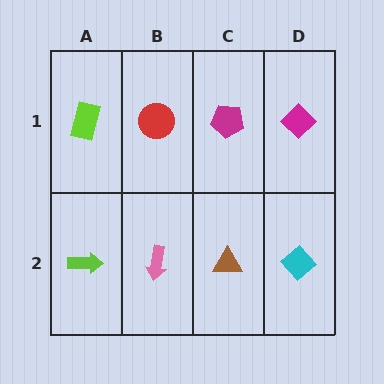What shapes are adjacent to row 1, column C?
A brown triangle (row 2, column C), a red circle (row 1, column B), a magenta diamond (row 1, column D).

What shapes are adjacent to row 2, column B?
A red circle (row 1, column B), a lime arrow (row 2, column A), a brown triangle (row 2, column C).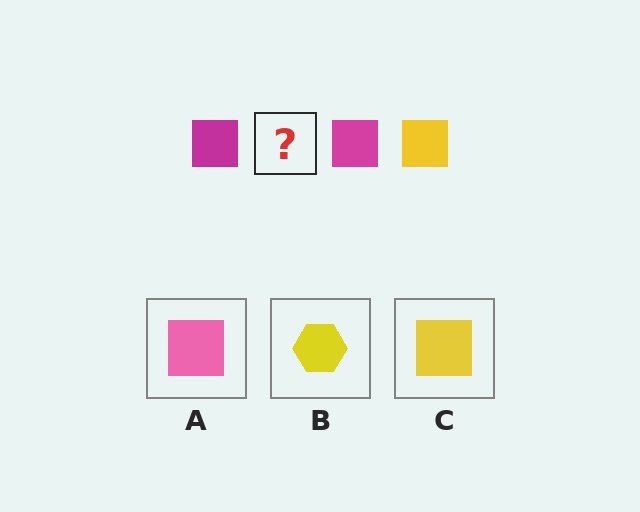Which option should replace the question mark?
Option C.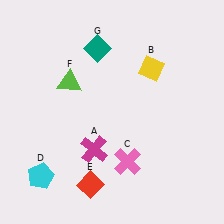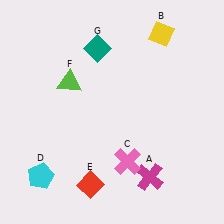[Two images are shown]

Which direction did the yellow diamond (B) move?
The yellow diamond (B) moved up.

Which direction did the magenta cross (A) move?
The magenta cross (A) moved right.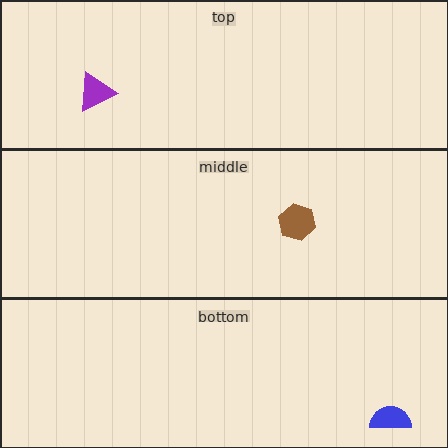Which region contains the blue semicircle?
The bottom region.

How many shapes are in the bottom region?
1.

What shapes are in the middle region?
The brown hexagon.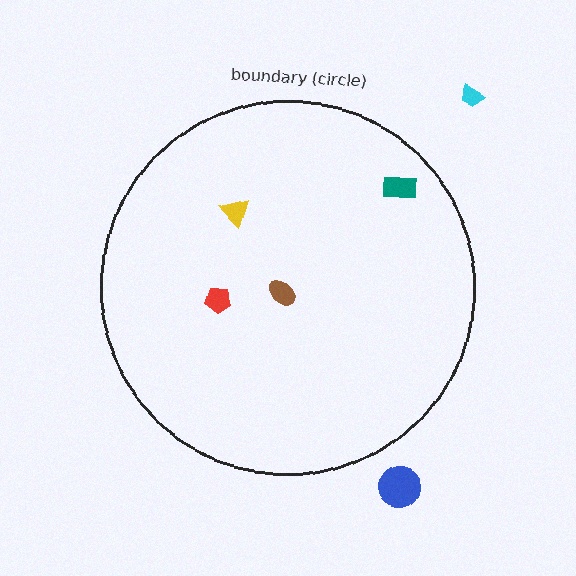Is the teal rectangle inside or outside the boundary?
Inside.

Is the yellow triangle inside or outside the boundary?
Inside.